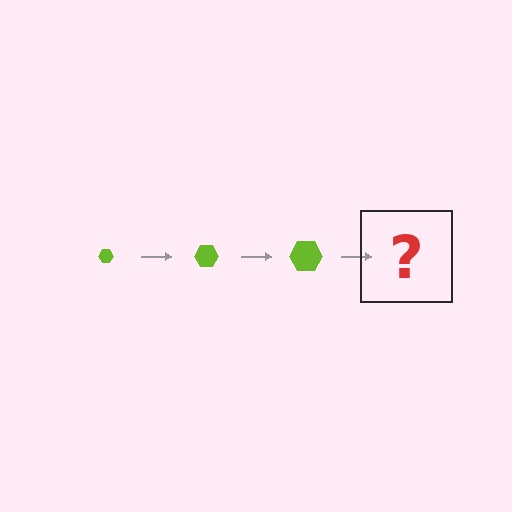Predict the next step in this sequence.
The next step is a lime hexagon, larger than the previous one.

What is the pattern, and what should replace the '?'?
The pattern is that the hexagon gets progressively larger each step. The '?' should be a lime hexagon, larger than the previous one.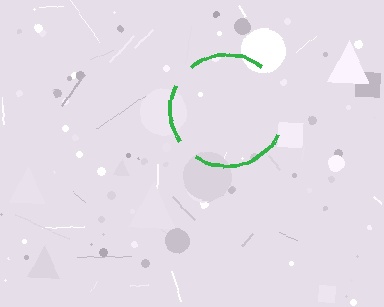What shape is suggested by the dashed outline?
The dashed outline suggests a circle.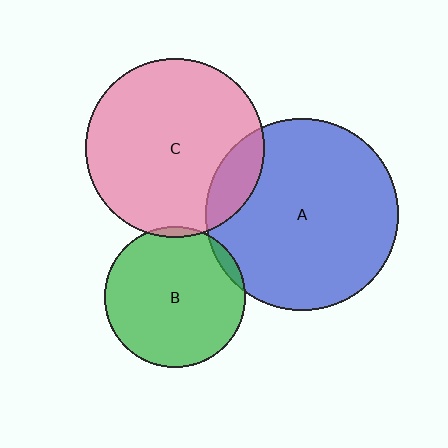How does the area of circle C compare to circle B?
Approximately 1.6 times.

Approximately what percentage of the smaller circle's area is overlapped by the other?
Approximately 15%.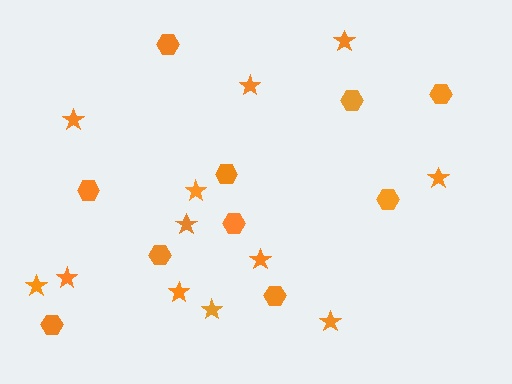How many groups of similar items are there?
There are 2 groups: one group of stars (12) and one group of hexagons (10).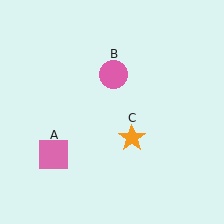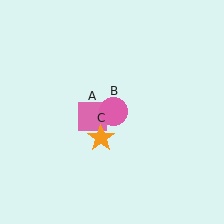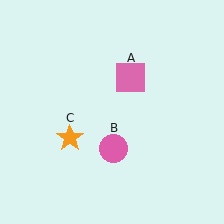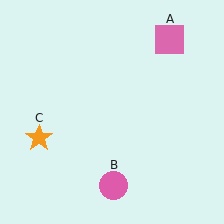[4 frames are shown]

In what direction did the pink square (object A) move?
The pink square (object A) moved up and to the right.